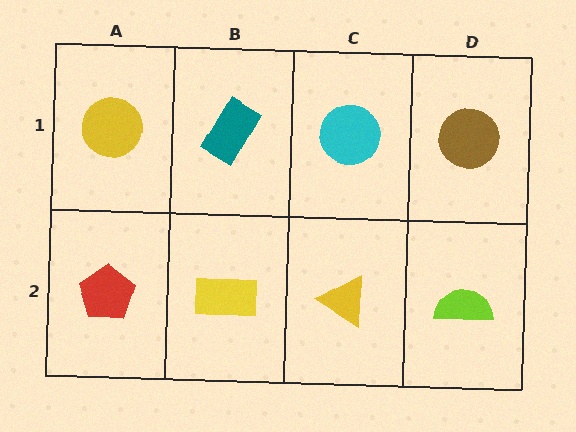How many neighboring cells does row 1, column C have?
3.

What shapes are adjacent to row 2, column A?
A yellow circle (row 1, column A), a yellow rectangle (row 2, column B).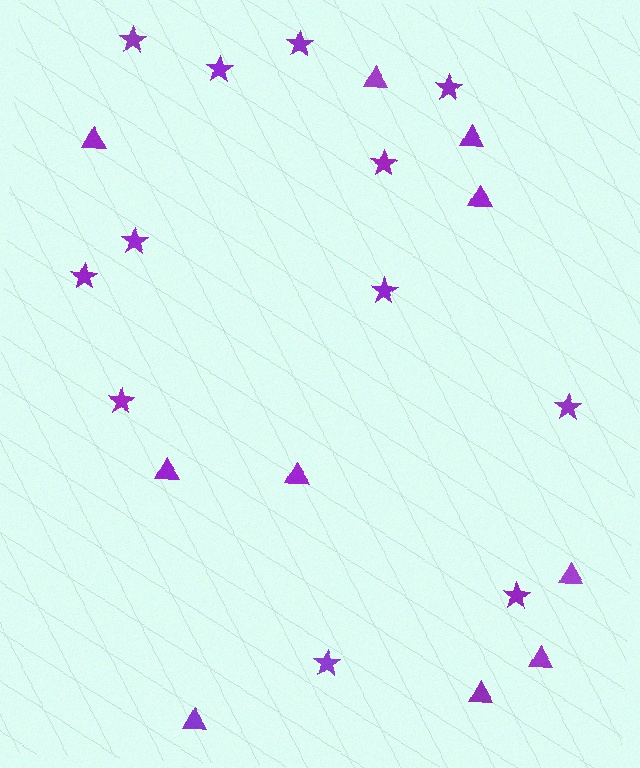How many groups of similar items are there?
There are 2 groups: one group of stars (12) and one group of triangles (10).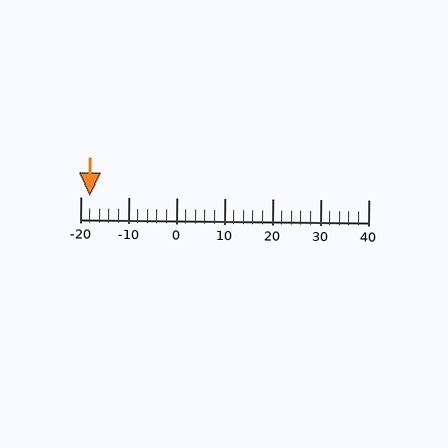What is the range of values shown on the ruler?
The ruler shows values from -20 to 40.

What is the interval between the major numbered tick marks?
The major tick marks are spaced 10 units apart.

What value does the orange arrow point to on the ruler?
The orange arrow points to approximately -18.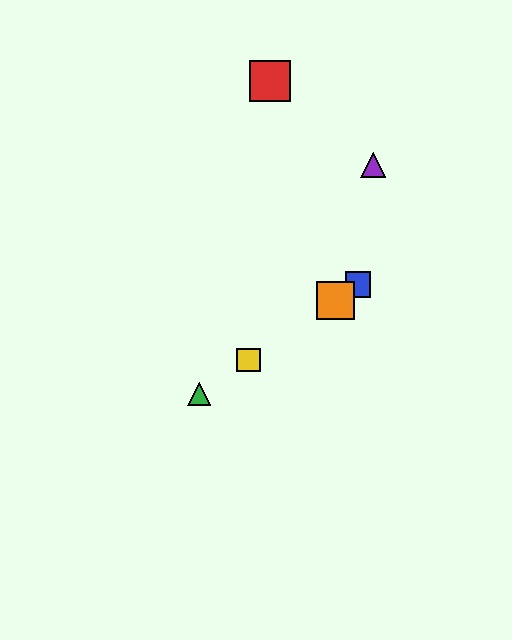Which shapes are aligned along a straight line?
The blue square, the green triangle, the yellow square, the orange square are aligned along a straight line.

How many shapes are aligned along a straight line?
4 shapes (the blue square, the green triangle, the yellow square, the orange square) are aligned along a straight line.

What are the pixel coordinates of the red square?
The red square is at (270, 81).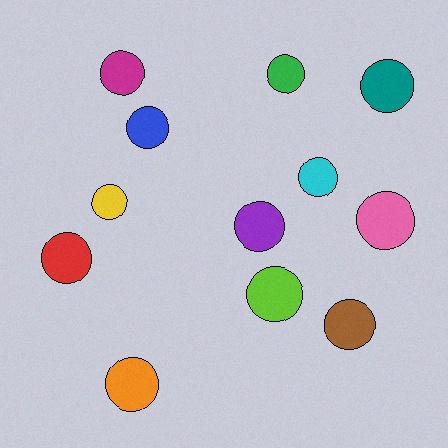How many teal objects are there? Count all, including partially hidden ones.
There is 1 teal object.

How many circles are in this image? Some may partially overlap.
There are 12 circles.